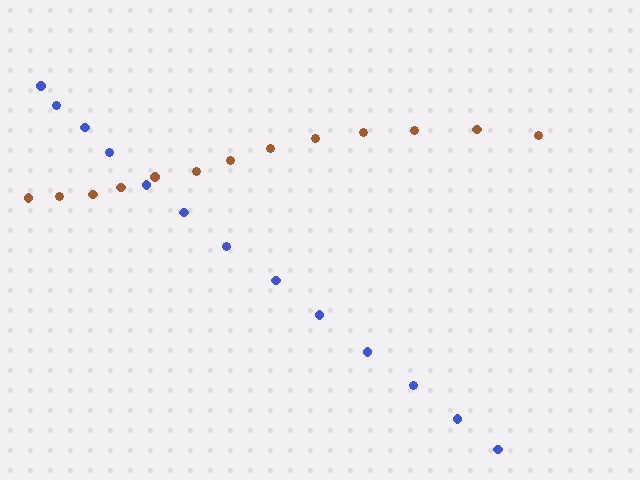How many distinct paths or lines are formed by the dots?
There are 2 distinct paths.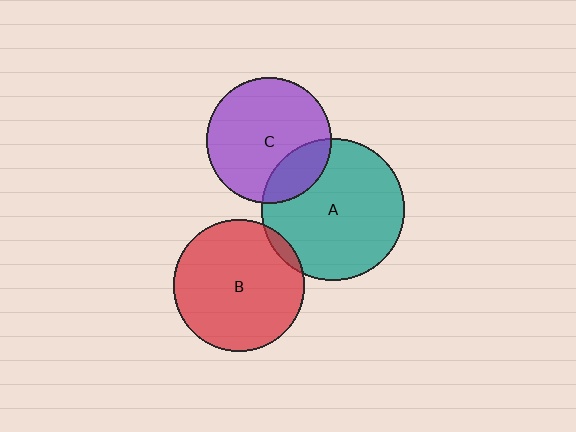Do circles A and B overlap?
Yes.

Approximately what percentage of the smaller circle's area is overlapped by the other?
Approximately 5%.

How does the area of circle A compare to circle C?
Approximately 1.3 times.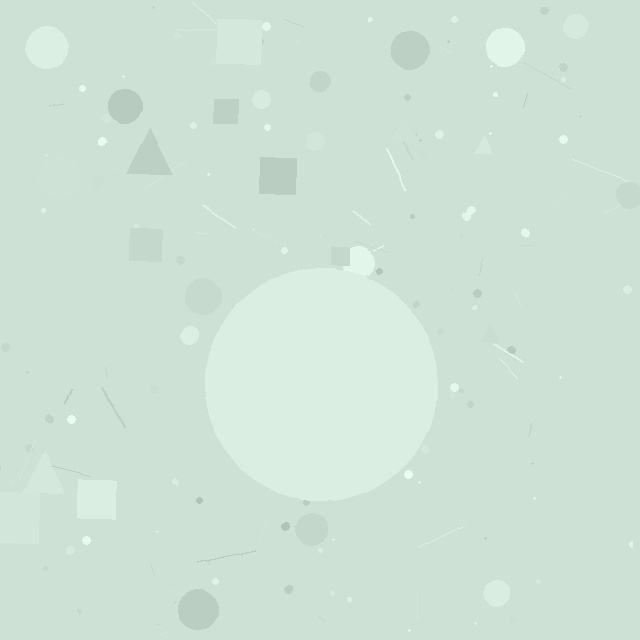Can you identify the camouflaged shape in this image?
The camouflaged shape is a circle.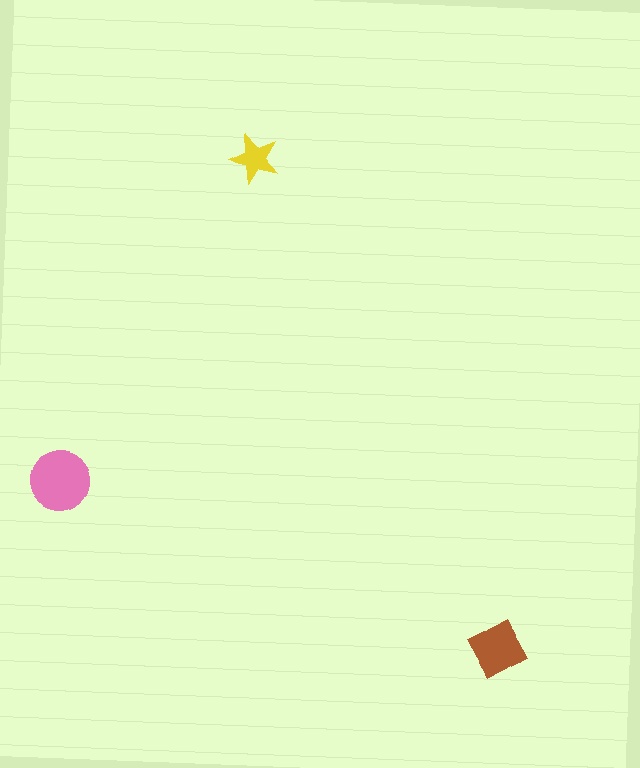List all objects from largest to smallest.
The pink circle, the brown diamond, the yellow star.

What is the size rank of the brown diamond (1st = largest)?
2nd.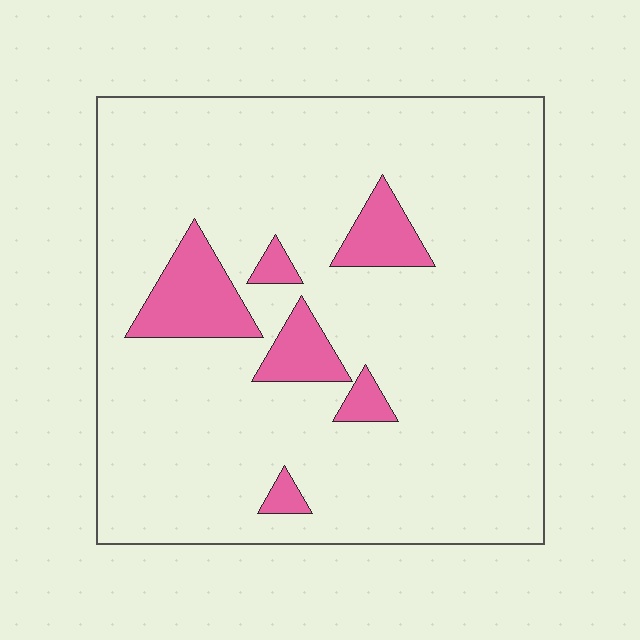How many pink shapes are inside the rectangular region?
6.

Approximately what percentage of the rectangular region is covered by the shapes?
Approximately 10%.